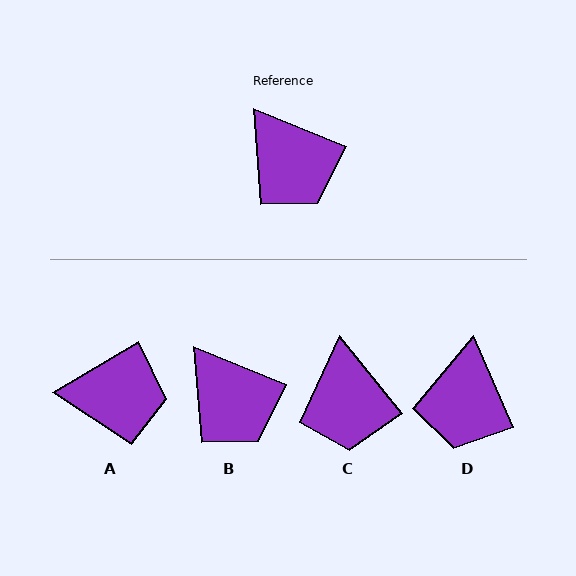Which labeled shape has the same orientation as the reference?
B.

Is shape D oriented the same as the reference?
No, it is off by about 44 degrees.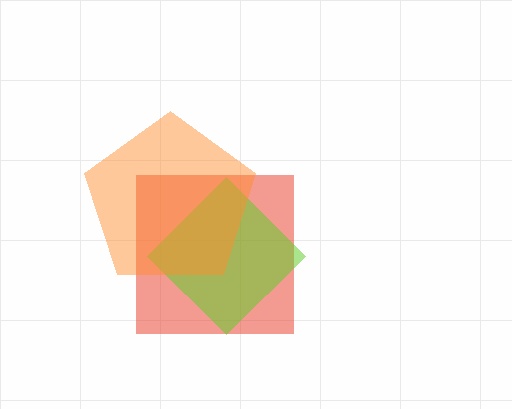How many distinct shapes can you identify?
There are 3 distinct shapes: a red square, a lime diamond, an orange pentagon.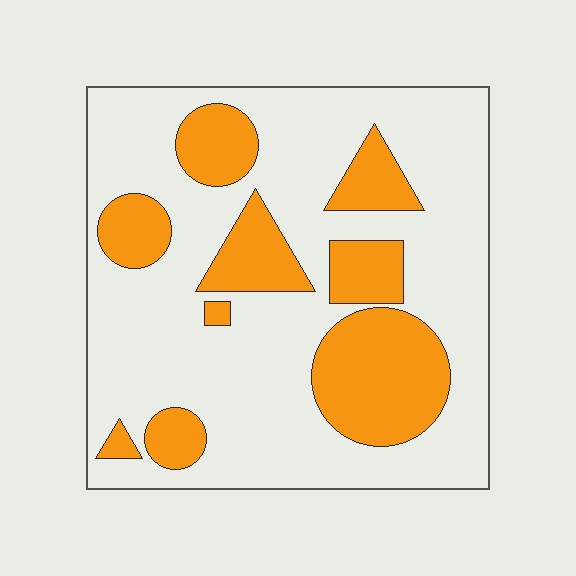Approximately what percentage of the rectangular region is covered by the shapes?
Approximately 30%.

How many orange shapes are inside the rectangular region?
9.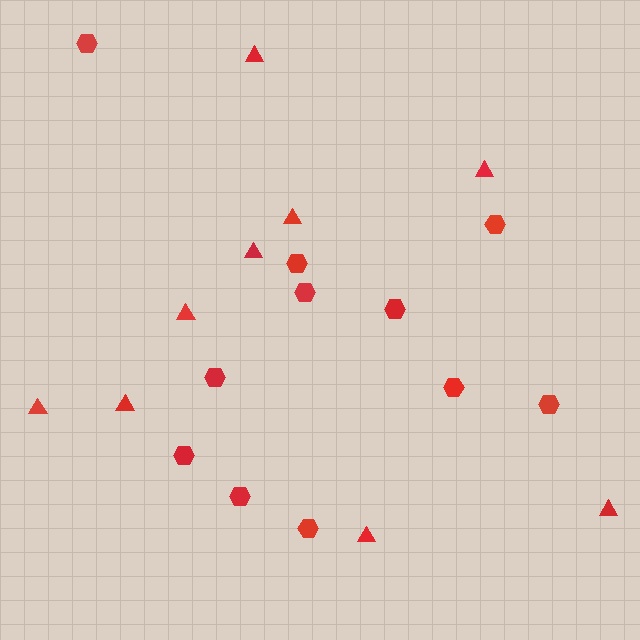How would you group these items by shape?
There are 2 groups: one group of triangles (9) and one group of hexagons (11).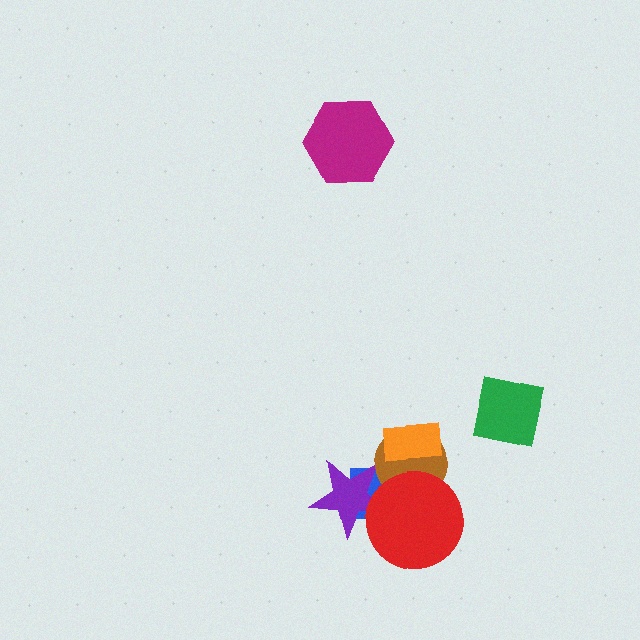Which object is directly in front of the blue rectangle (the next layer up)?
The purple star is directly in front of the blue rectangle.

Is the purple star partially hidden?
Yes, it is partially covered by another shape.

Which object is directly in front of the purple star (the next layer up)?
The brown circle is directly in front of the purple star.